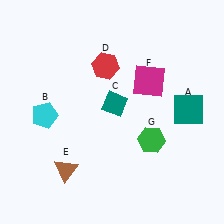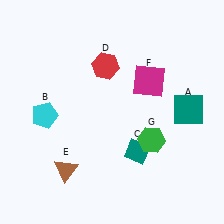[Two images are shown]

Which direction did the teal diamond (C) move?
The teal diamond (C) moved down.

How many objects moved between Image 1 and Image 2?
1 object moved between the two images.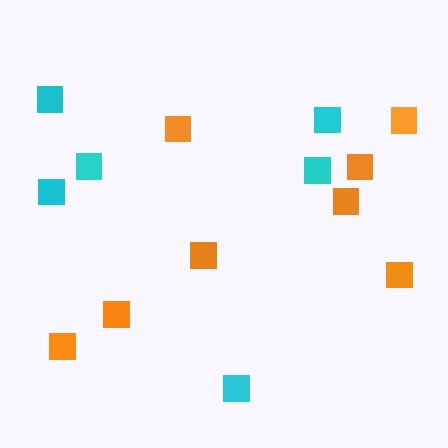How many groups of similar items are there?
There are 2 groups: one group of orange squares (8) and one group of cyan squares (6).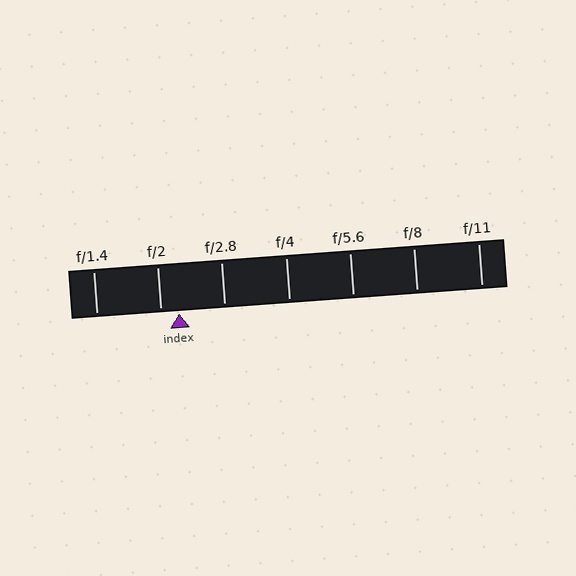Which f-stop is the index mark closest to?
The index mark is closest to f/2.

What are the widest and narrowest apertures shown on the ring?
The widest aperture shown is f/1.4 and the narrowest is f/11.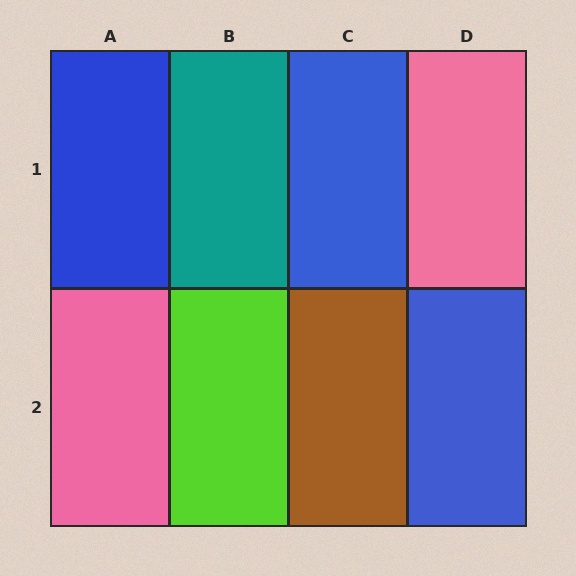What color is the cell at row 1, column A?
Blue.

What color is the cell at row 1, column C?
Blue.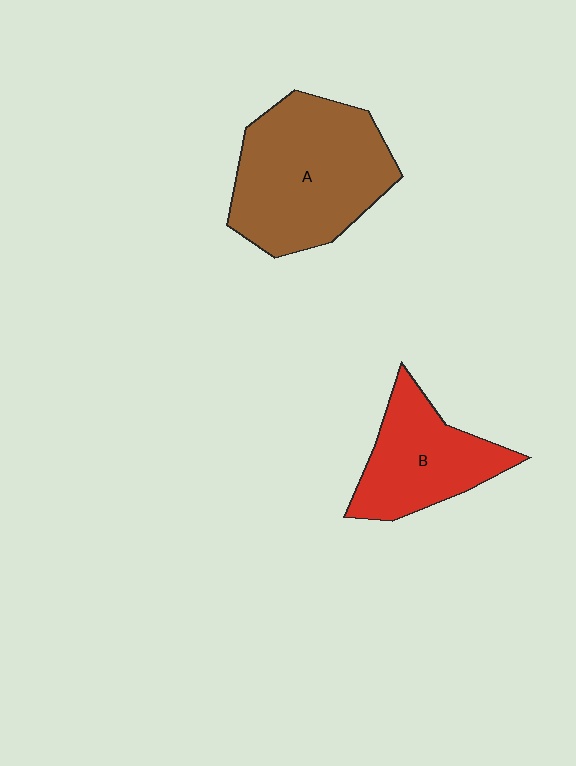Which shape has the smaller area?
Shape B (red).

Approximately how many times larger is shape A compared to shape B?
Approximately 1.6 times.